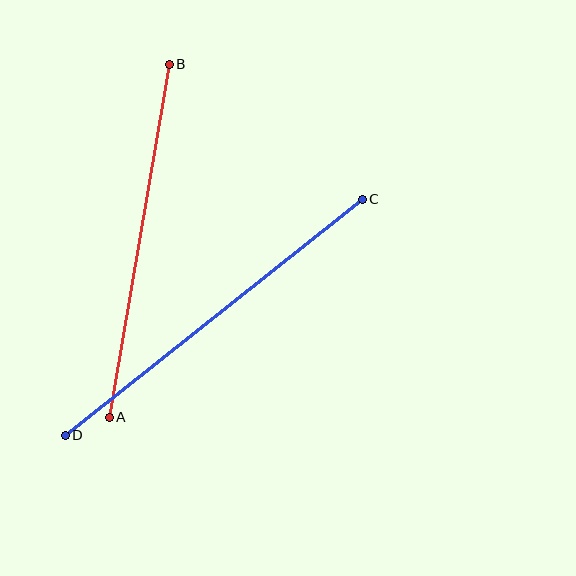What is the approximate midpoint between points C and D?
The midpoint is at approximately (214, 317) pixels.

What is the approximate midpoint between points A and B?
The midpoint is at approximately (139, 241) pixels.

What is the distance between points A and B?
The distance is approximately 358 pixels.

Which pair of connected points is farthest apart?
Points C and D are farthest apart.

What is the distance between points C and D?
The distance is approximately 379 pixels.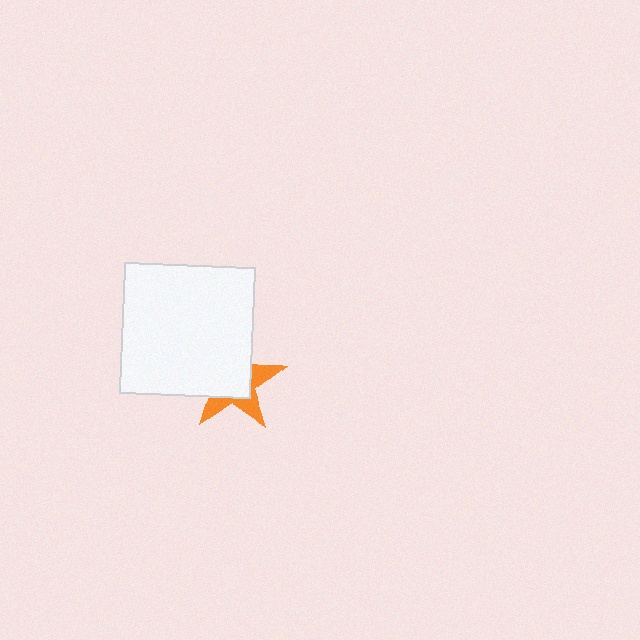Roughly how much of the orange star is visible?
A small part of it is visible (roughly 39%).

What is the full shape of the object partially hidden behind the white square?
The partially hidden object is an orange star.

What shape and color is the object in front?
The object in front is a white square.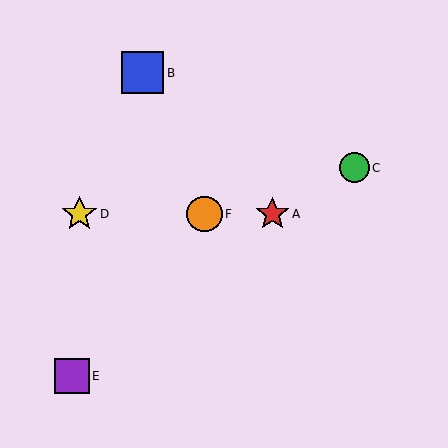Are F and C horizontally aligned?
No, F is at y≈214 and C is at y≈168.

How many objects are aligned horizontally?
3 objects (A, D, F) are aligned horizontally.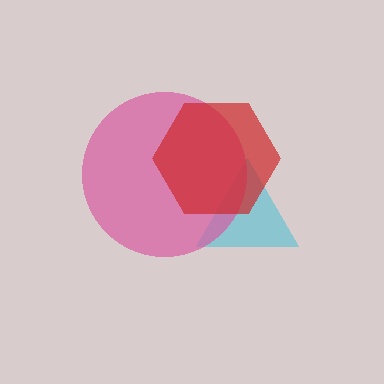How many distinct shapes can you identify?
There are 3 distinct shapes: a cyan triangle, a pink circle, a red hexagon.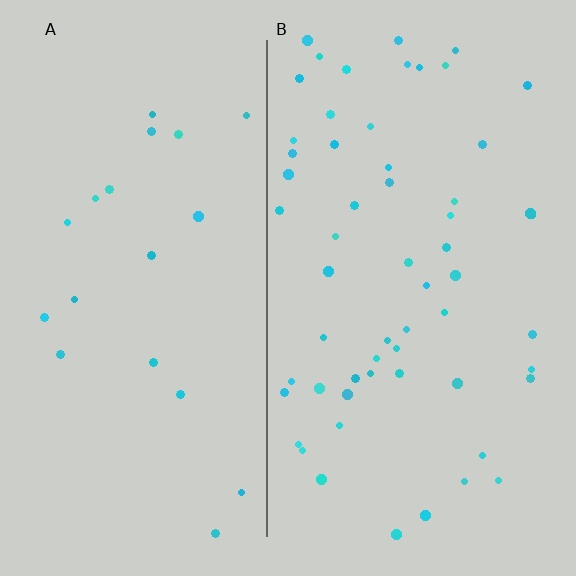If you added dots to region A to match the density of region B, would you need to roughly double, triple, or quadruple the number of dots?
Approximately triple.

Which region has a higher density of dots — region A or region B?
B (the right).